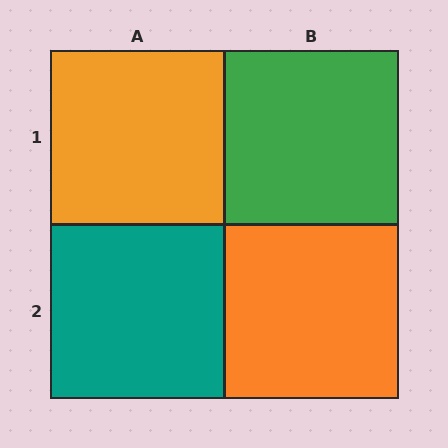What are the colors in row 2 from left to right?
Teal, orange.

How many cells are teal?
1 cell is teal.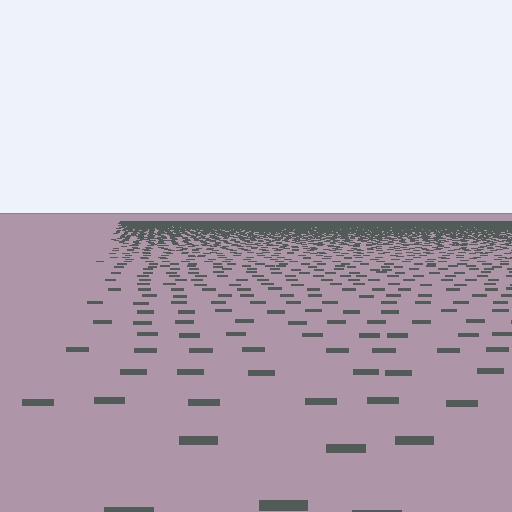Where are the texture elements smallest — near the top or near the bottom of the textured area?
Near the top.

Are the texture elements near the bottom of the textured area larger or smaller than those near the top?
Larger. Near the bottom, elements are closer to the viewer and appear at a bigger on-screen size.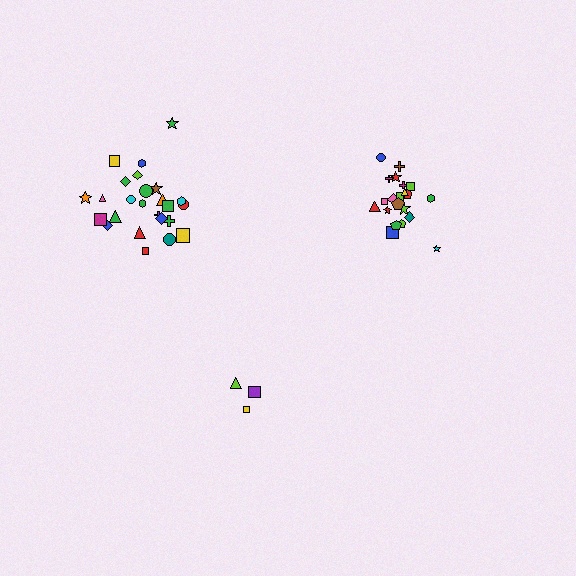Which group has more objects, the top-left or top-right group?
The top-left group.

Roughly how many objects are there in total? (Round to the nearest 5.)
Roughly 50 objects in total.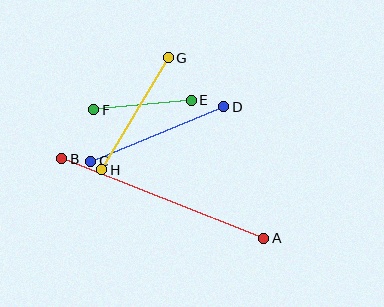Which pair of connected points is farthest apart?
Points A and B are farthest apart.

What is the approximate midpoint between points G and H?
The midpoint is at approximately (135, 114) pixels.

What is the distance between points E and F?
The distance is approximately 98 pixels.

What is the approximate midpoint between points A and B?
The midpoint is at approximately (163, 198) pixels.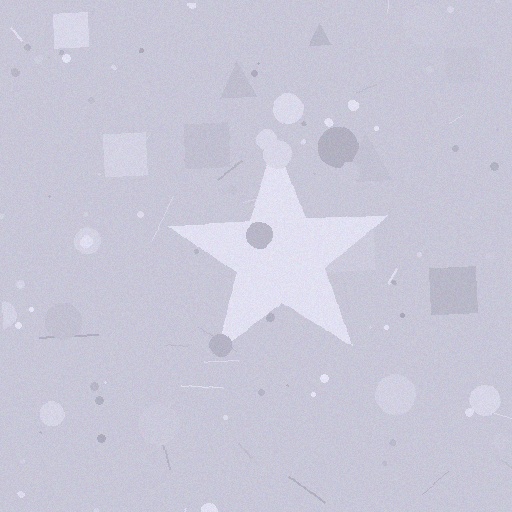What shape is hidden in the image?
A star is hidden in the image.